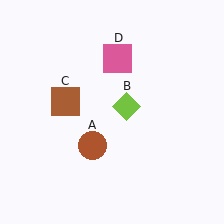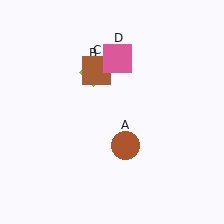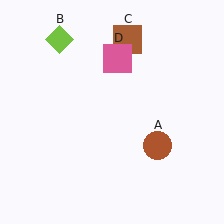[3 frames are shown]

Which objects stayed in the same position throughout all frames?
Pink square (object D) remained stationary.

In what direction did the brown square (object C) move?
The brown square (object C) moved up and to the right.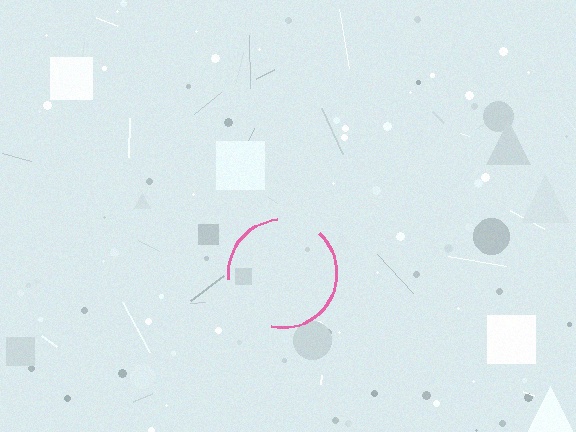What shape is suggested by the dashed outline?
The dashed outline suggests a circle.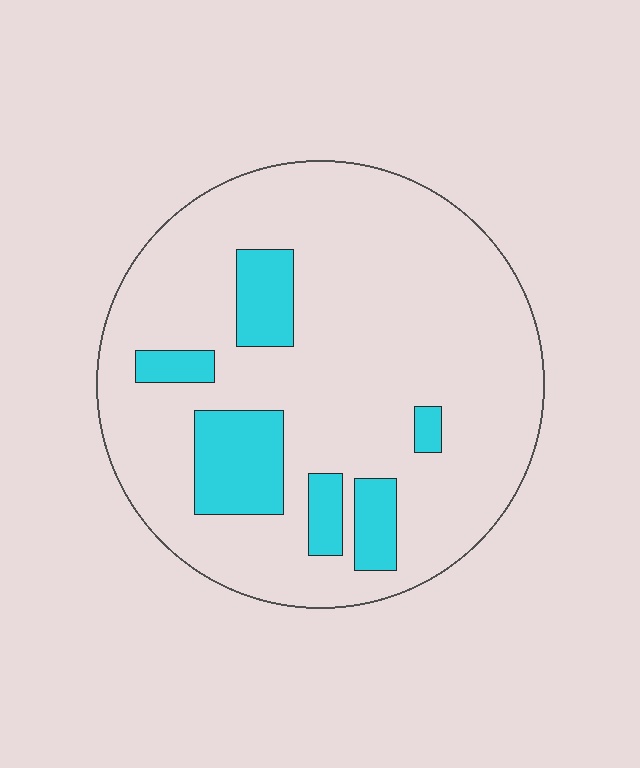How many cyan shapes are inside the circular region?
6.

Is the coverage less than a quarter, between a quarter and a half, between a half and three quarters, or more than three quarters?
Less than a quarter.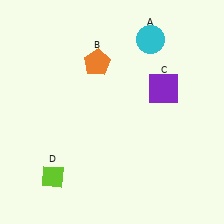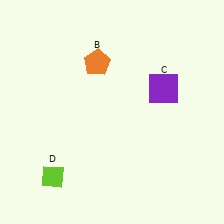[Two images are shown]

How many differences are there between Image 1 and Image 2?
There is 1 difference between the two images.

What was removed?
The cyan circle (A) was removed in Image 2.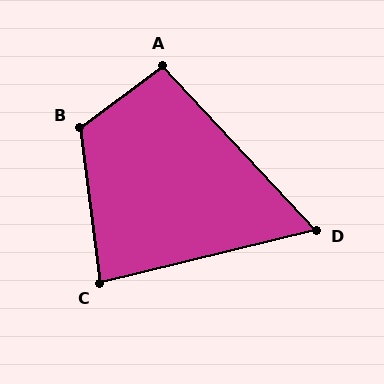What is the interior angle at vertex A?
Approximately 96 degrees (obtuse).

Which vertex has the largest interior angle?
B, at approximately 119 degrees.